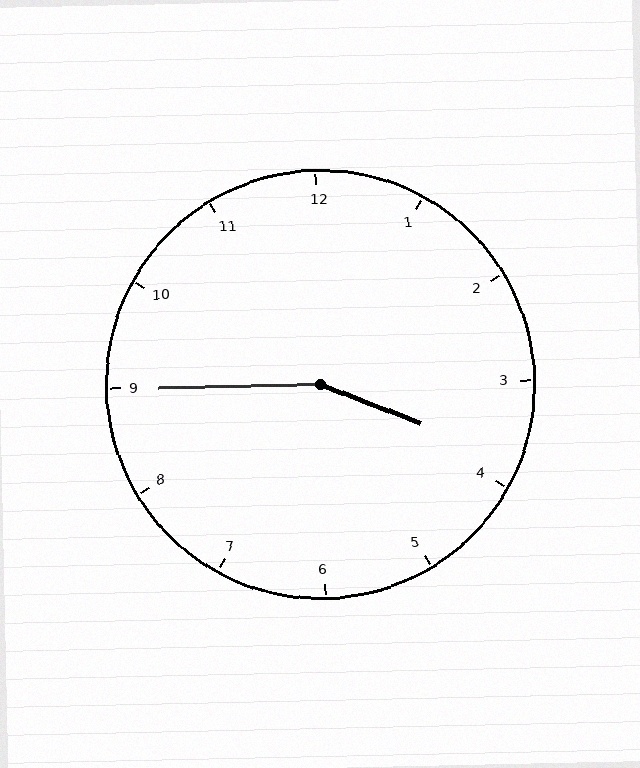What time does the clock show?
3:45.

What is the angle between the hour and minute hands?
Approximately 158 degrees.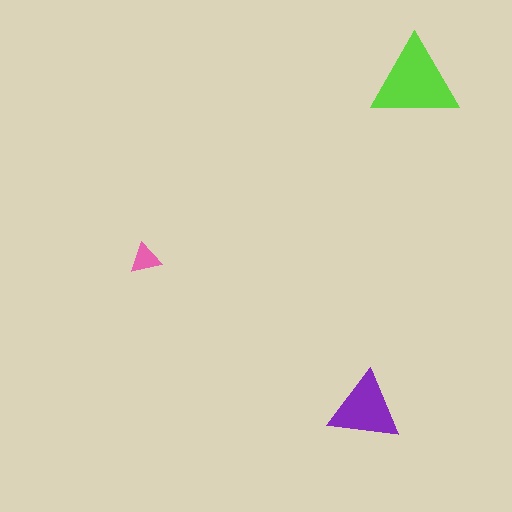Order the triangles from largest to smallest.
the lime one, the purple one, the pink one.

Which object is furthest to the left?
The pink triangle is leftmost.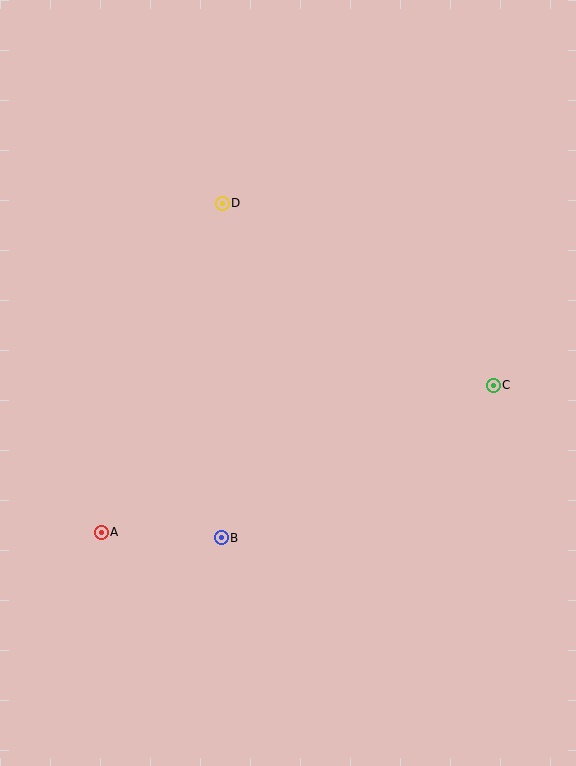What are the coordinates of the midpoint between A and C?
The midpoint between A and C is at (297, 459).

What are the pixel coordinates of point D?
Point D is at (222, 203).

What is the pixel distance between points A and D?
The distance between A and D is 351 pixels.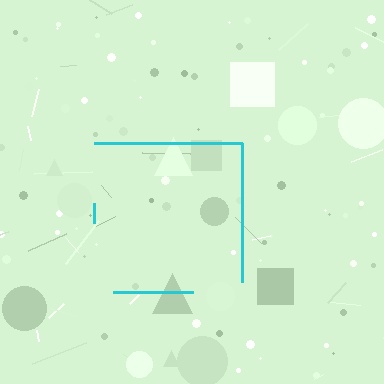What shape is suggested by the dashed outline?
The dashed outline suggests a square.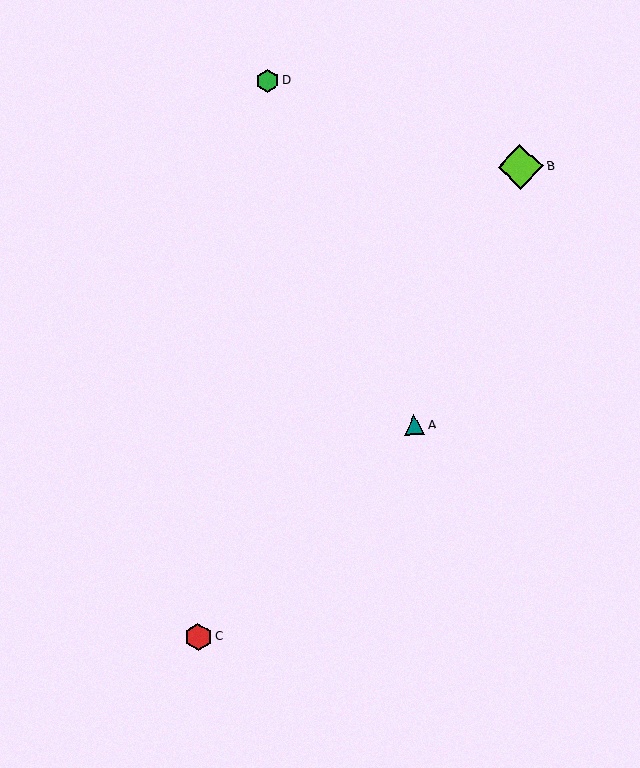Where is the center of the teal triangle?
The center of the teal triangle is at (414, 425).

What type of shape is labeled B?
Shape B is a lime diamond.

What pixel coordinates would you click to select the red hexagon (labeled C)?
Click at (199, 637) to select the red hexagon C.